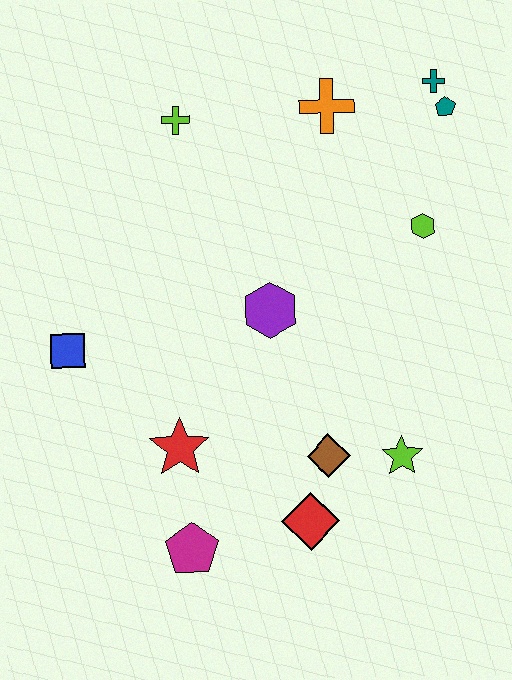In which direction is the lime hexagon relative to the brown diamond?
The lime hexagon is above the brown diamond.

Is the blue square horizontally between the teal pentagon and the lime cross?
No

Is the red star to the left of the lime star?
Yes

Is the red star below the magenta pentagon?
No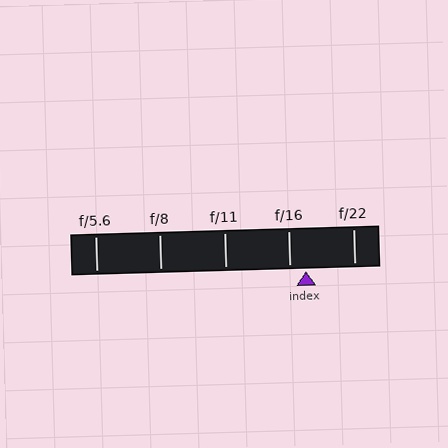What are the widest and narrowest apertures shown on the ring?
The widest aperture shown is f/5.6 and the narrowest is f/22.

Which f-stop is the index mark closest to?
The index mark is closest to f/16.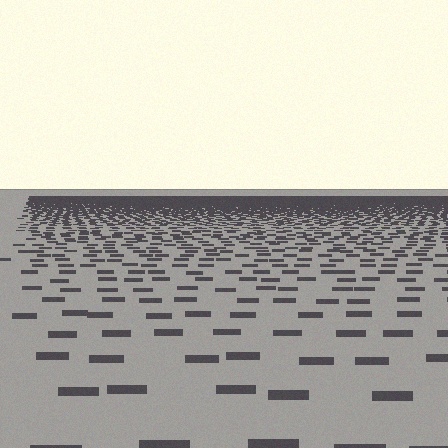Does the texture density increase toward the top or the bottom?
Density increases toward the top.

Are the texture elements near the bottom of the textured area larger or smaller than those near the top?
Larger. Near the bottom, elements are closer to the viewer and appear at a bigger on-screen size.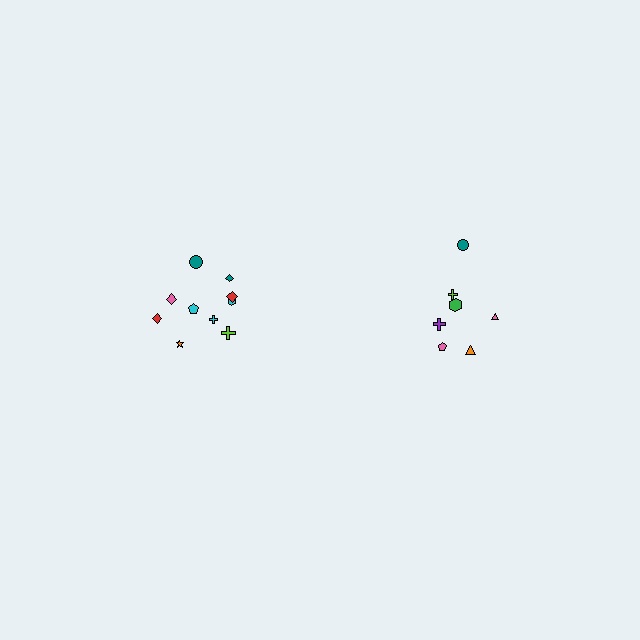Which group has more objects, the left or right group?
The left group.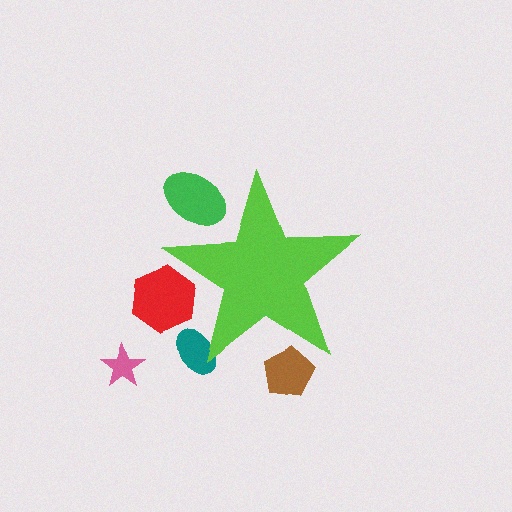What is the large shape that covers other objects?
A lime star.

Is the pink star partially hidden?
No, the pink star is fully visible.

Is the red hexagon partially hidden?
Yes, the red hexagon is partially hidden behind the lime star.